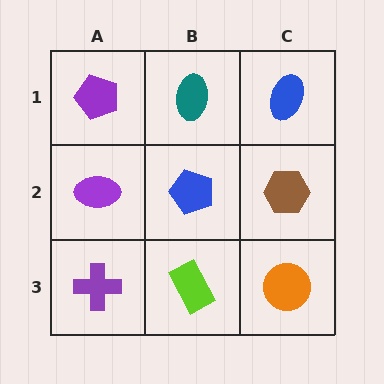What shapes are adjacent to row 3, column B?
A blue pentagon (row 2, column B), a purple cross (row 3, column A), an orange circle (row 3, column C).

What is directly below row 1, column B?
A blue pentagon.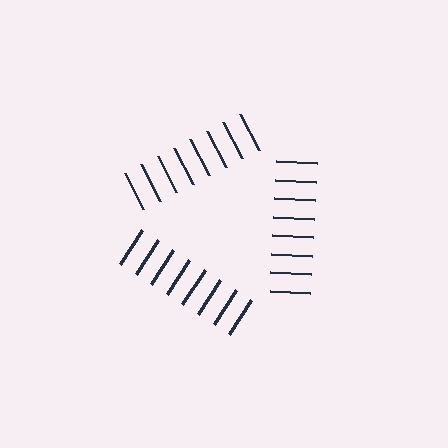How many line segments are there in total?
24 — 8 along each of the 3 edges.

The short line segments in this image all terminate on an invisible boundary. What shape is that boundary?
An illusory triangle — the line segments terminate on its edges but no continuous stroke is drawn.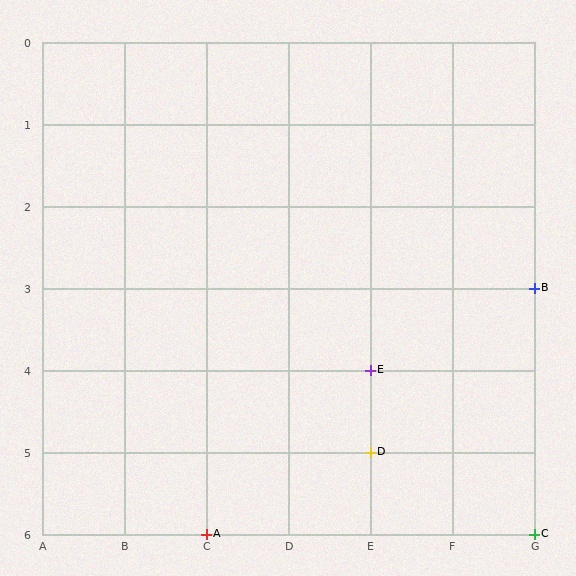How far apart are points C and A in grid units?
Points C and A are 4 columns apart.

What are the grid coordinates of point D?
Point D is at grid coordinates (E, 5).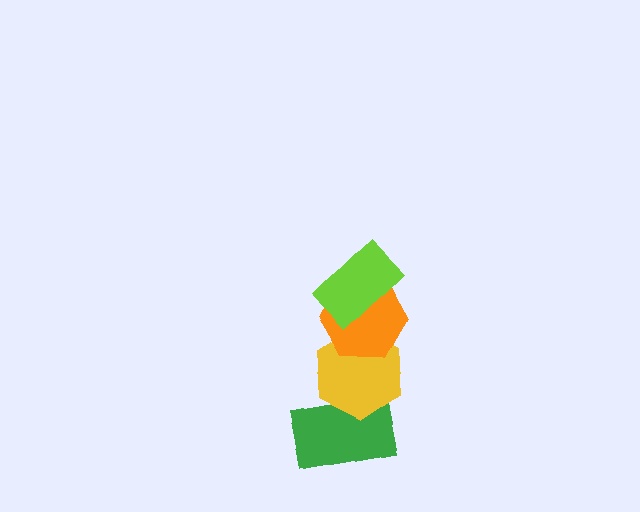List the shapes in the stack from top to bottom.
From top to bottom: the lime rectangle, the orange hexagon, the yellow hexagon, the green rectangle.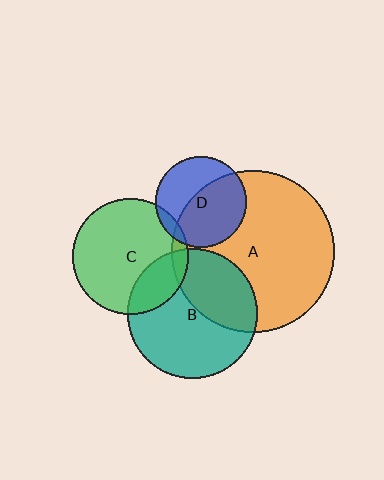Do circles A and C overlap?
Yes.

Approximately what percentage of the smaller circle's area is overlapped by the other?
Approximately 5%.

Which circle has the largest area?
Circle A (orange).